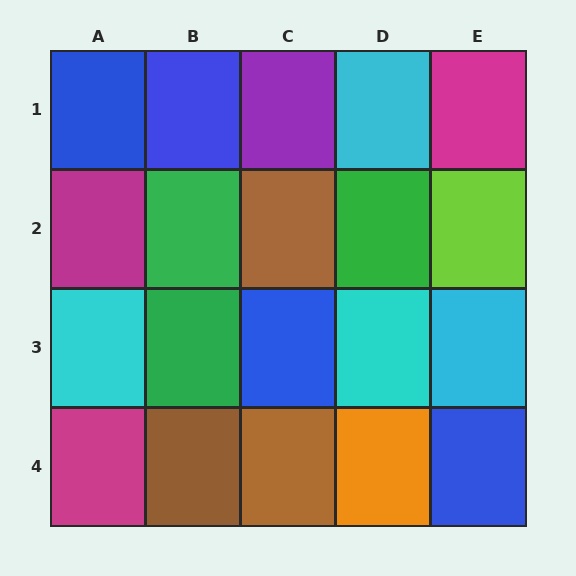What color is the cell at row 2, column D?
Green.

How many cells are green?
3 cells are green.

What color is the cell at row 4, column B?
Brown.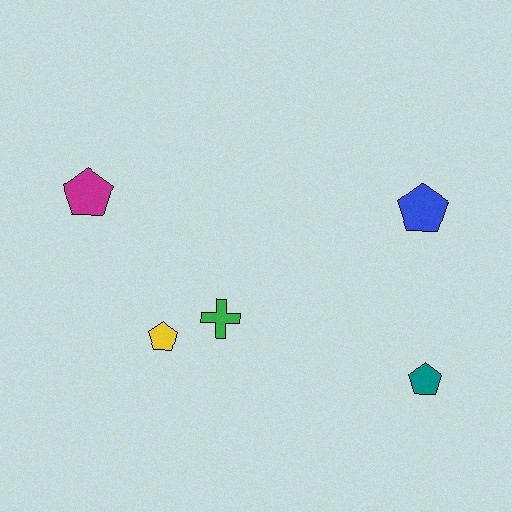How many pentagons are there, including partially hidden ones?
There are 4 pentagons.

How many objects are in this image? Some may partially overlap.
There are 5 objects.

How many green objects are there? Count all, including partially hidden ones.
There is 1 green object.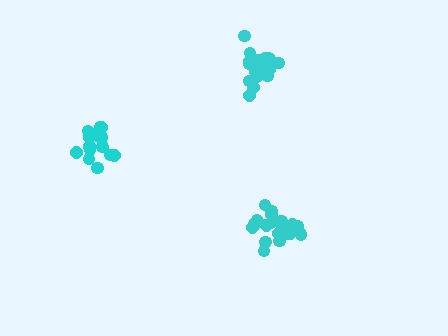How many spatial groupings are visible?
There are 3 spatial groupings.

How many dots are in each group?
Group 1: 20 dots, Group 2: 16 dots, Group 3: 19 dots (55 total).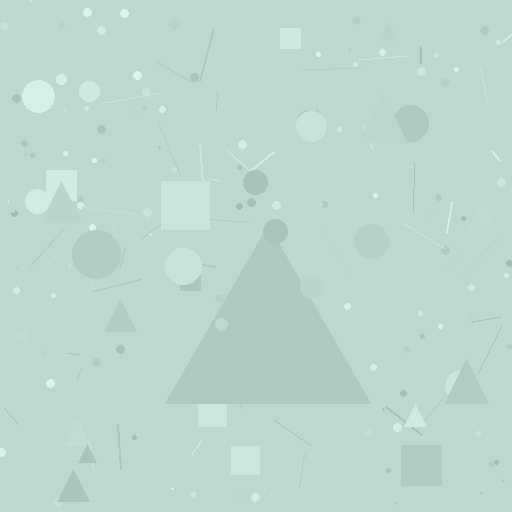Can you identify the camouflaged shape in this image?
The camouflaged shape is a triangle.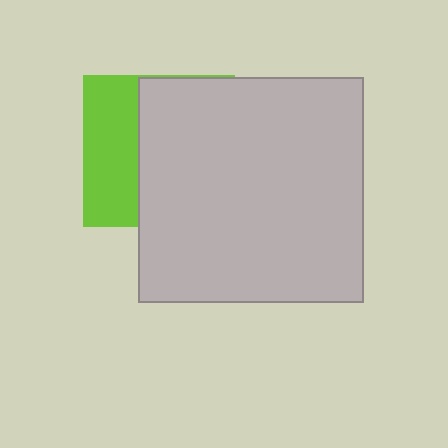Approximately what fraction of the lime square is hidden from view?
Roughly 64% of the lime square is hidden behind the light gray square.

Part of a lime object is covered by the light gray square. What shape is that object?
It is a square.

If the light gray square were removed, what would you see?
You would see the complete lime square.